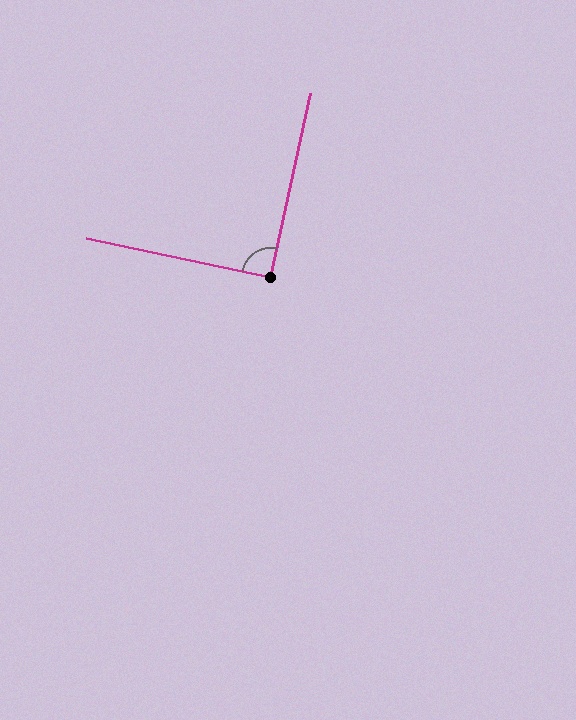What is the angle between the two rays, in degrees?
Approximately 90 degrees.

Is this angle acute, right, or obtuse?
It is approximately a right angle.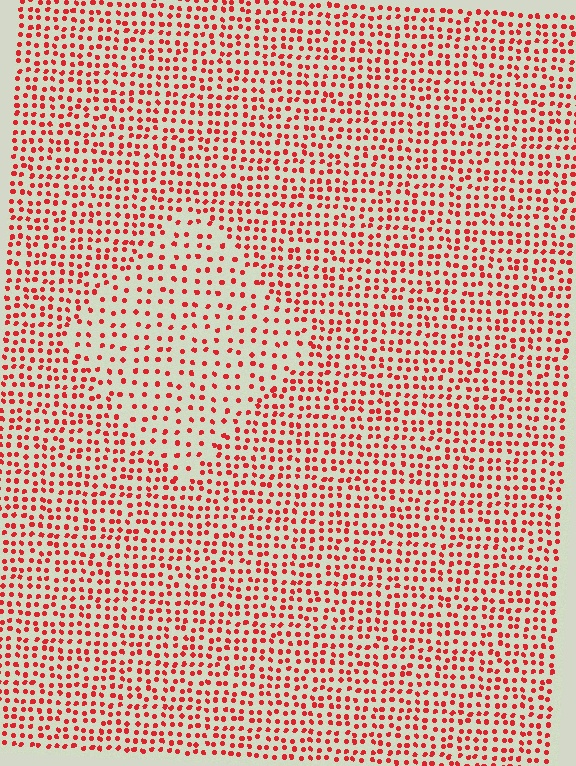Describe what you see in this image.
The image contains small red elements arranged at two different densities. A diamond-shaped region is visible where the elements are less densely packed than the surrounding area.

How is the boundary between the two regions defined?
The boundary is defined by a change in element density (approximately 1.8x ratio). All elements are the same color, size, and shape.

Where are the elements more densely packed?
The elements are more densely packed outside the diamond boundary.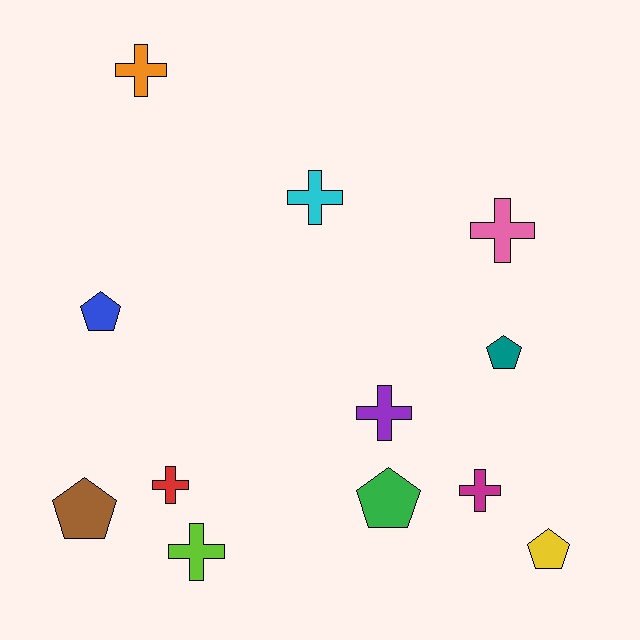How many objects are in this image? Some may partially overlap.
There are 12 objects.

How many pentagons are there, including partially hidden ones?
There are 5 pentagons.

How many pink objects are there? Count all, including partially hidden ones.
There is 1 pink object.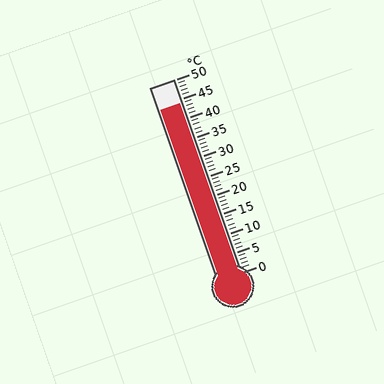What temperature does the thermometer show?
The thermometer shows approximately 44°C.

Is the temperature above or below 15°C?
The temperature is above 15°C.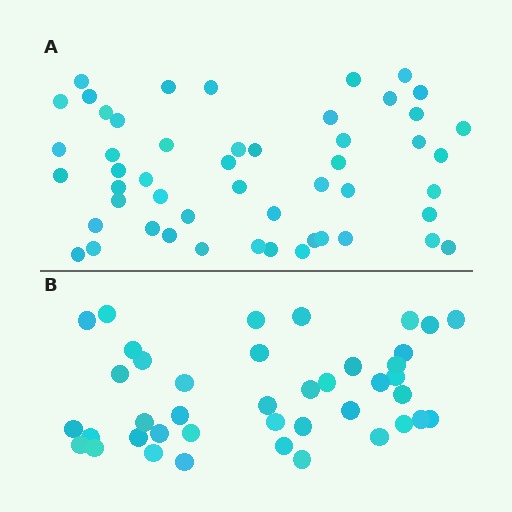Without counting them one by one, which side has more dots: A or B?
Region A (the top region) has more dots.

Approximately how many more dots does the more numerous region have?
Region A has roughly 10 or so more dots than region B.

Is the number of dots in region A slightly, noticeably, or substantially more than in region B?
Region A has only slightly more — the two regions are fairly close. The ratio is roughly 1.2 to 1.